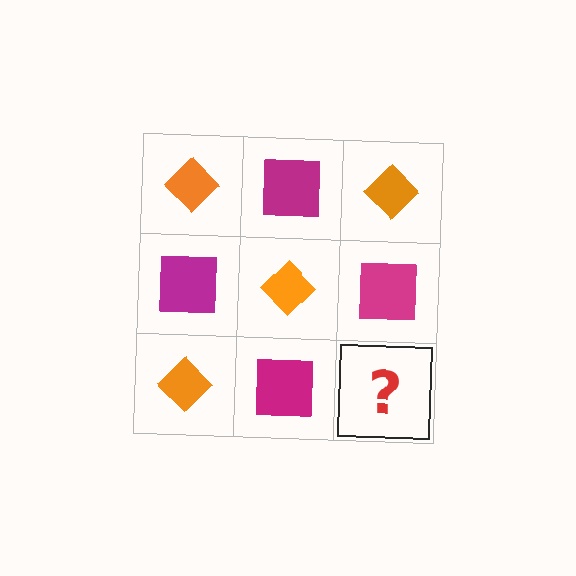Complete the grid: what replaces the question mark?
The question mark should be replaced with an orange diamond.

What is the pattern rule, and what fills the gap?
The rule is that it alternates orange diamond and magenta square in a checkerboard pattern. The gap should be filled with an orange diamond.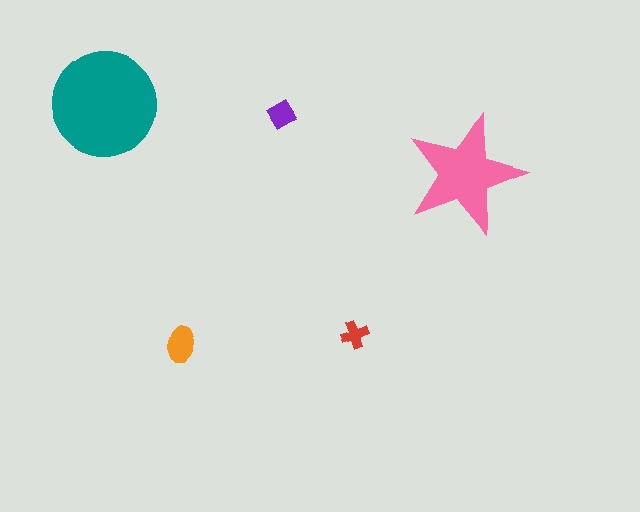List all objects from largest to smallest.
The teal circle, the pink star, the orange ellipse, the purple diamond, the red cross.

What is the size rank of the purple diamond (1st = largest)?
4th.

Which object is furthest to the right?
The pink star is rightmost.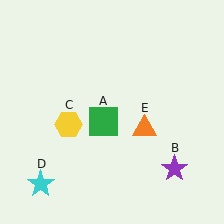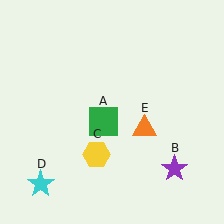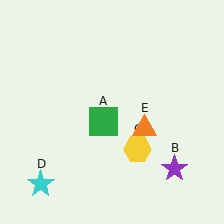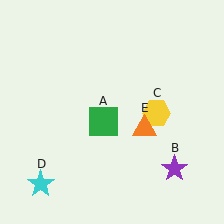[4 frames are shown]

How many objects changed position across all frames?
1 object changed position: yellow hexagon (object C).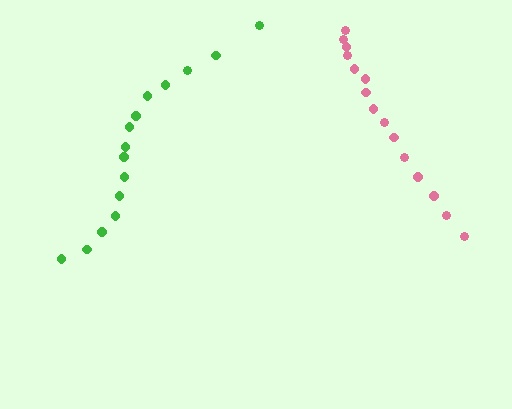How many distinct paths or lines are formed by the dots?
There are 2 distinct paths.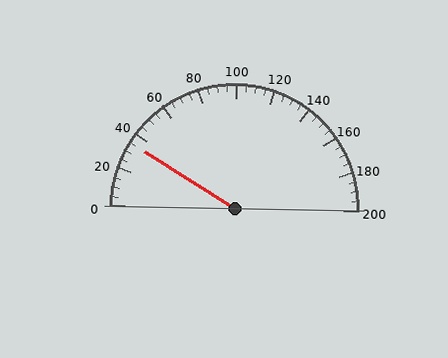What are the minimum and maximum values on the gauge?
The gauge ranges from 0 to 200.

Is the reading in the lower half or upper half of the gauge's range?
The reading is in the lower half of the range (0 to 200).